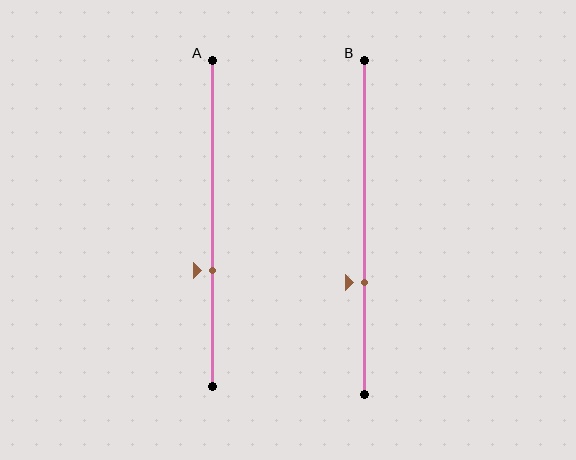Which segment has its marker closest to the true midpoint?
Segment A has its marker closest to the true midpoint.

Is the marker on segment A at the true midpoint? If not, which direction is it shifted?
No, the marker on segment A is shifted downward by about 15% of the segment length.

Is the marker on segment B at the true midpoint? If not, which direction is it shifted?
No, the marker on segment B is shifted downward by about 17% of the segment length.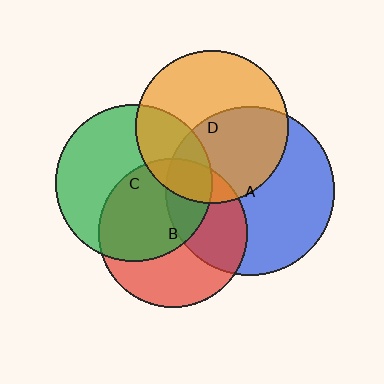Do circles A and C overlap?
Yes.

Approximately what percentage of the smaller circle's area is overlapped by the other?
Approximately 20%.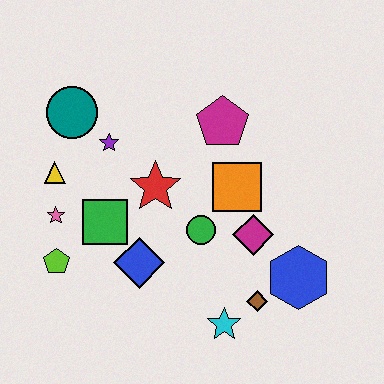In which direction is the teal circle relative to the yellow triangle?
The teal circle is above the yellow triangle.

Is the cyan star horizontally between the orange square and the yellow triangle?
Yes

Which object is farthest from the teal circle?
The blue hexagon is farthest from the teal circle.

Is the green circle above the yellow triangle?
No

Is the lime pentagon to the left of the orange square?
Yes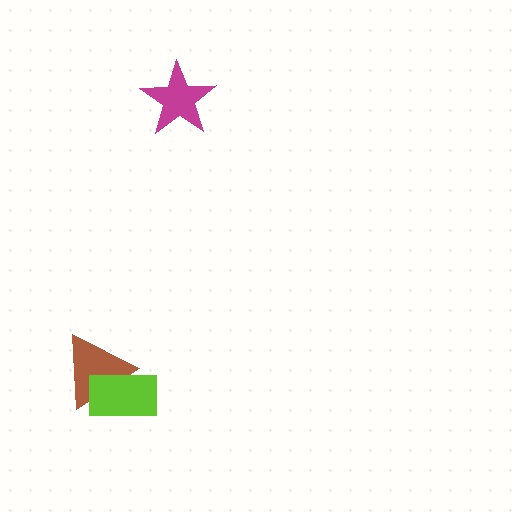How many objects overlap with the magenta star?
0 objects overlap with the magenta star.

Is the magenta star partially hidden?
No, no other shape covers it.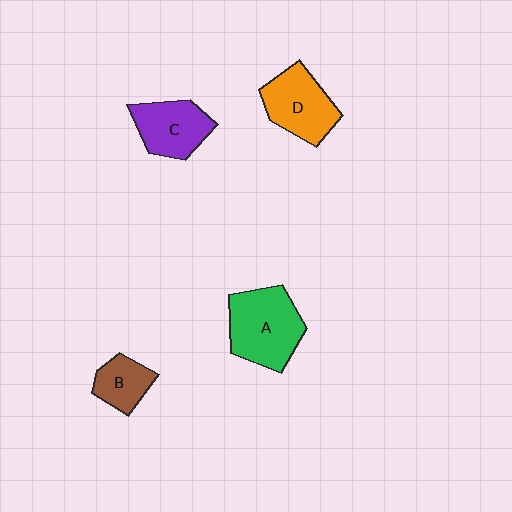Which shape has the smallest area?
Shape B (brown).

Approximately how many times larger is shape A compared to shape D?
Approximately 1.2 times.